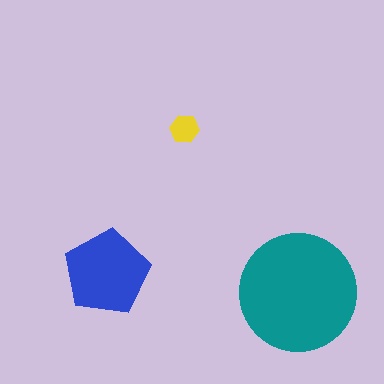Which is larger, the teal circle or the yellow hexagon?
The teal circle.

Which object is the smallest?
The yellow hexagon.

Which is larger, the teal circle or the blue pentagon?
The teal circle.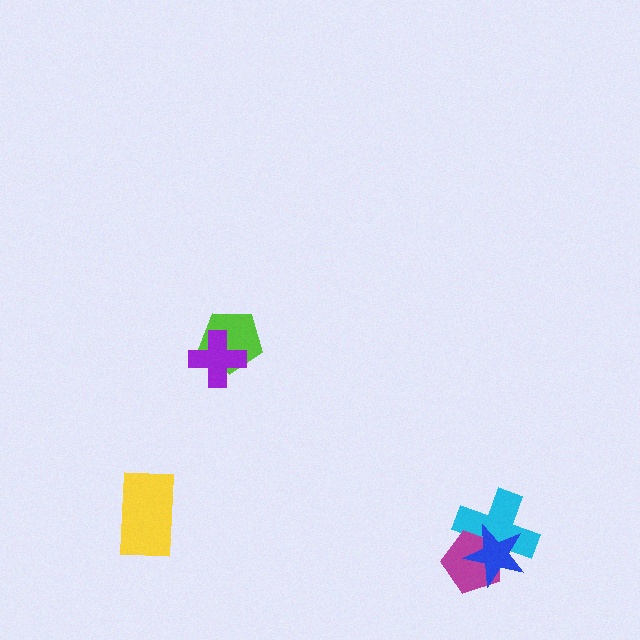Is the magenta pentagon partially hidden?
Yes, it is partially covered by another shape.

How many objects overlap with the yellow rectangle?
0 objects overlap with the yellow rectangle.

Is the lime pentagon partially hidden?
Yes, it is partially covered by another shape.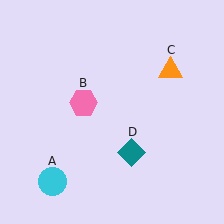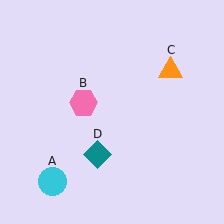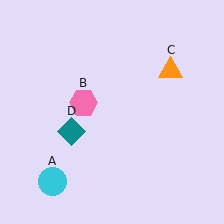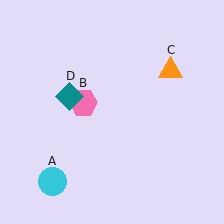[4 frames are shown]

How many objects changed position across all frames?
1 object changed position: teal diamond (object D).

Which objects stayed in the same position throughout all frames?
Cyan circle (object A) and pink hexagon (object B) and orange triangle (object C) remained stationary.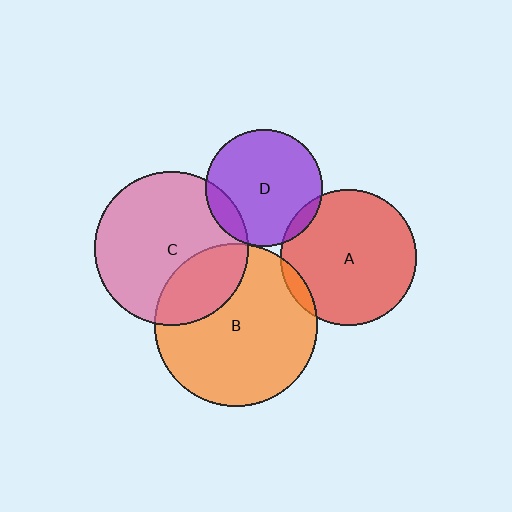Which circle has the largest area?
Circle B (orange).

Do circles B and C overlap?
Yes.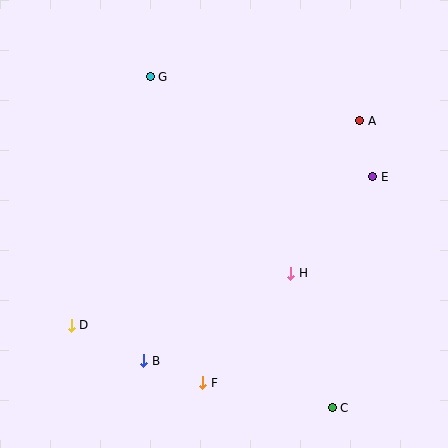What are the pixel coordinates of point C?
Point C is at (332, 408).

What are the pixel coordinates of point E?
Point E is at (373, 177).